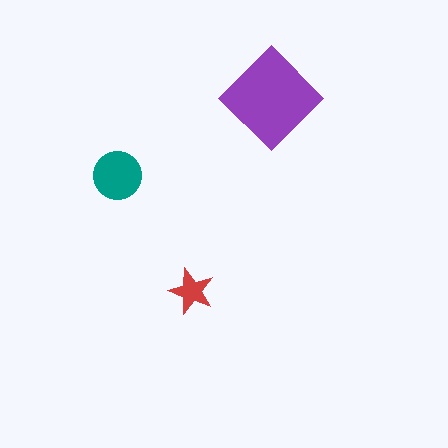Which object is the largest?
The purple diamond.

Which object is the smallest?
The red star.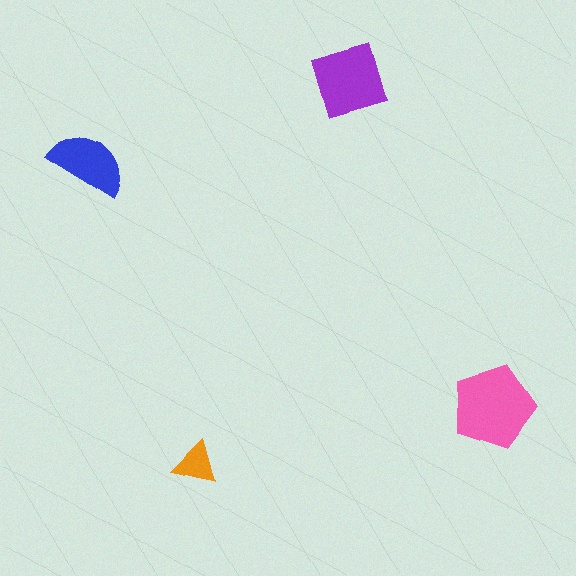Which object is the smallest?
The orange triangle.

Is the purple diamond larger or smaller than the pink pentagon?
Smaller.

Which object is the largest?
The pink pentagon.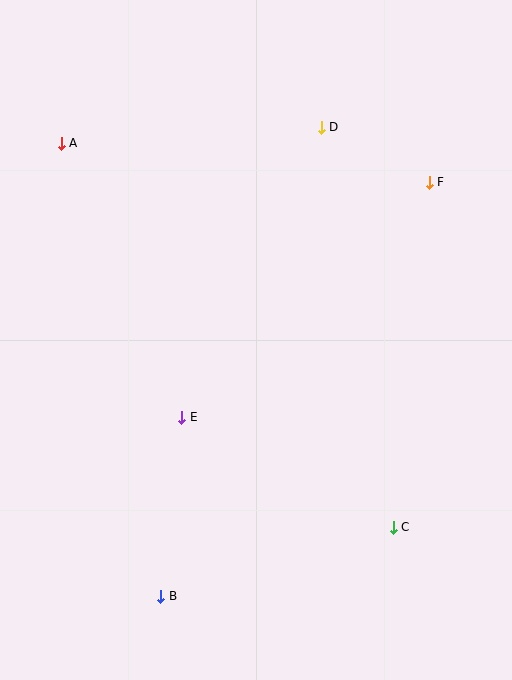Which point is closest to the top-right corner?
Point F is closest to the top-right corner.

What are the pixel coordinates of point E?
Point E is at (182, 417).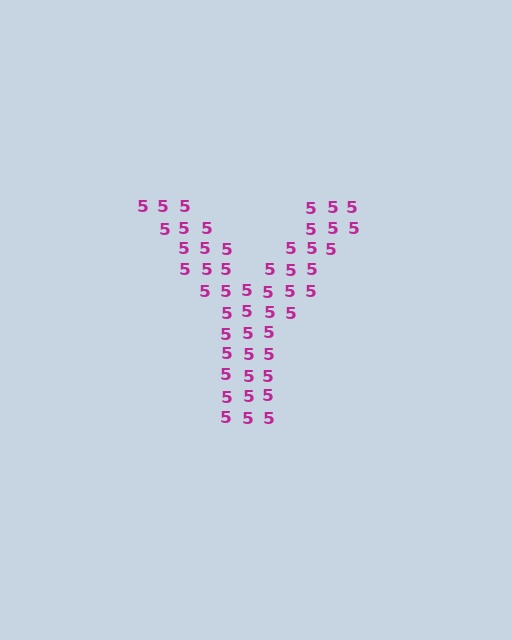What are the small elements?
The small elements are digit 5's.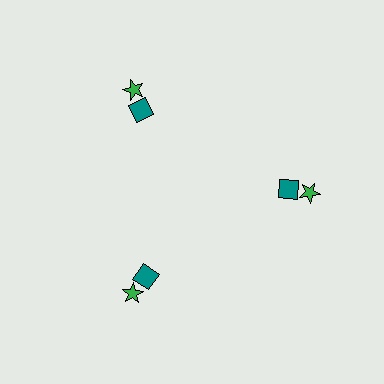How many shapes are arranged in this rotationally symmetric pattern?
There are 6 shapes, arranged in 3 groups of 2.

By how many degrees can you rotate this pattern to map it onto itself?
The pattern maps onto itself every 120 degrees of rotation.